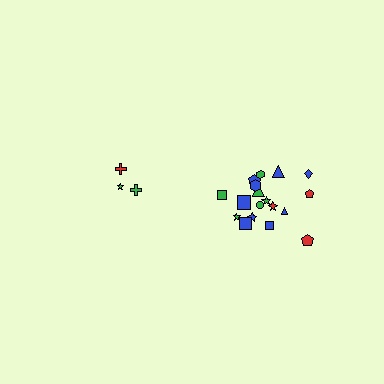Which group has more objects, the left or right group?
The right group.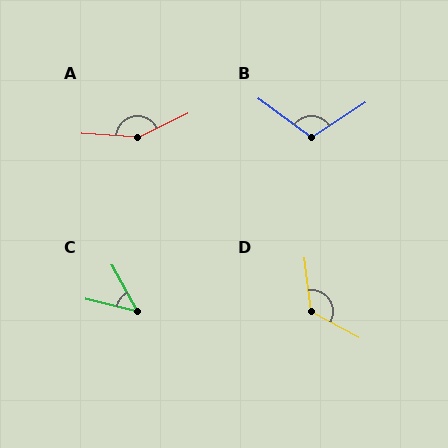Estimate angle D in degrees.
Approximately 126 degrees.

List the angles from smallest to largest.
C (49°), B (110°), D (126°), A (151°).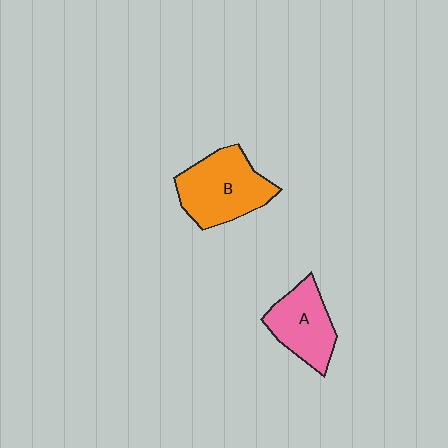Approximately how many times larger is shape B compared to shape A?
Approximately 1.3 times.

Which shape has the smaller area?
Shape A (pink).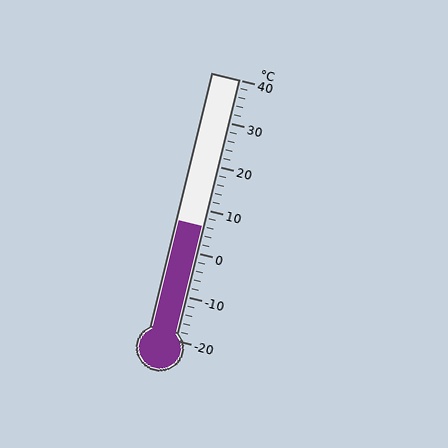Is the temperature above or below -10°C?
The temperature is above -10°C.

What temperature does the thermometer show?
The thermometer shows approximately 6°C.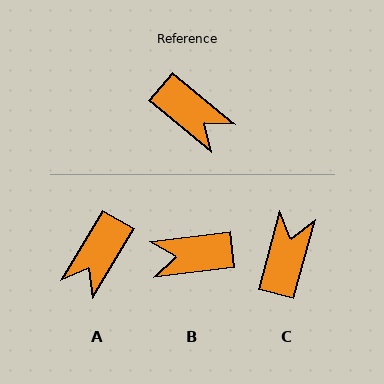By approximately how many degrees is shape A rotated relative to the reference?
Approximately 81 degrees clockwise.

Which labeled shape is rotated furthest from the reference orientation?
B, about 132 degrees away.